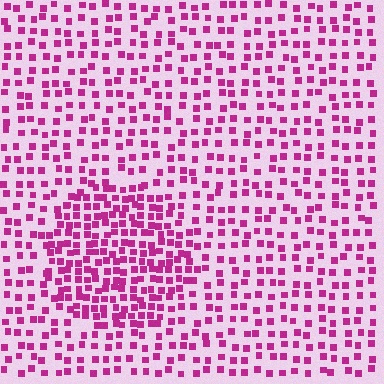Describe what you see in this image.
The image contains small magenta elements arranged at two different densities. A circle-shaped region is visible where the elements are more densely packed than the surrounding area.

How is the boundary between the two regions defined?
The boundary is defined by a change in element density (approximately 1.9x ratio). All elements are the same color, size, and shape.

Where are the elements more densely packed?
The elements are more densely packed inside the circle boundary.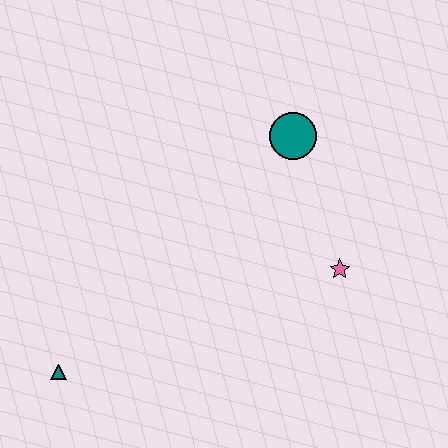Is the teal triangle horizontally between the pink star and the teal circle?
No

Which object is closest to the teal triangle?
The pink star is closest to the teal triangle.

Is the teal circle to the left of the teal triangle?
No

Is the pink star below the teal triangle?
No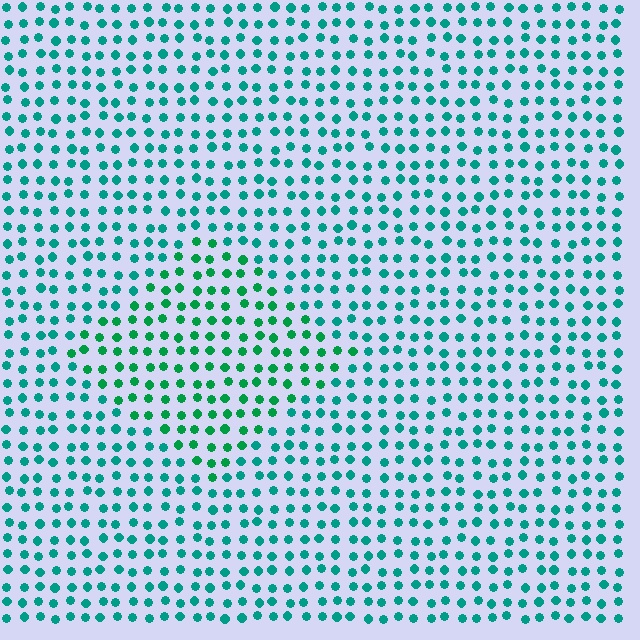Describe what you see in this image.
The image is filled with small teal elements in a uniform arrangement. A diamond-shaped region is visible where the elements are tinted to a slightly different hue, forming a subtle color boundary.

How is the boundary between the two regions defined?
The boundary is defined purely by a slight shift in hue (about 26 degrees). Spacing, size, and orientation are identical on both sides.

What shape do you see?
I see a diamond.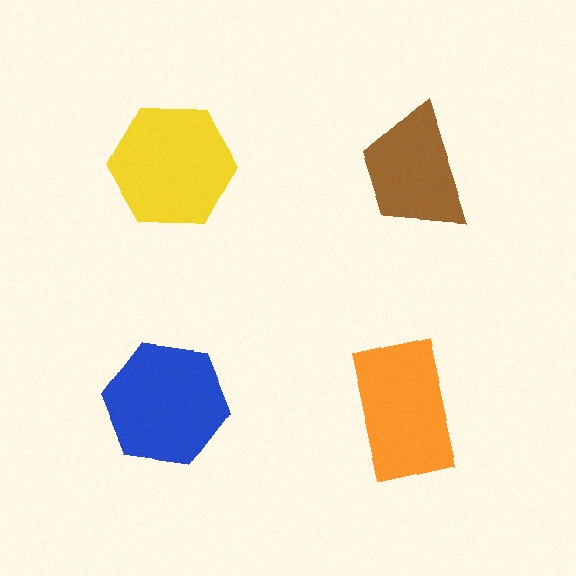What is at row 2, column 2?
An orange rectangle.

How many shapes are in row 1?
2 shapes.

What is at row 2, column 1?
A blue hexagon.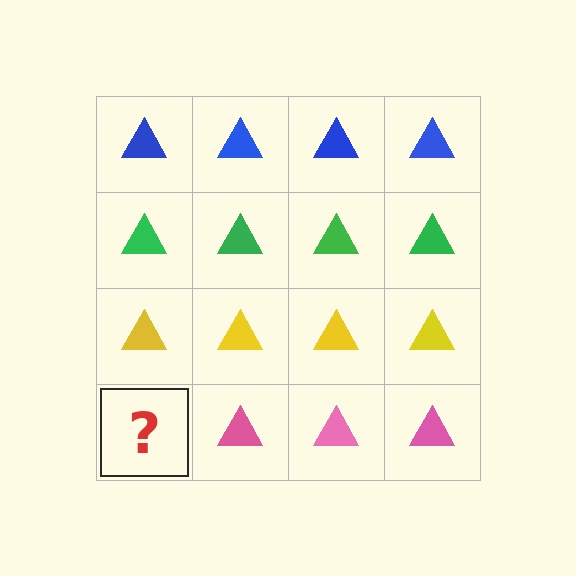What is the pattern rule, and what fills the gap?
The rule is that each row has a consistent color. The gap should be filled with a pink triangle.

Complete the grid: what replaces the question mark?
The question mark should be replaced with a pink triangle.